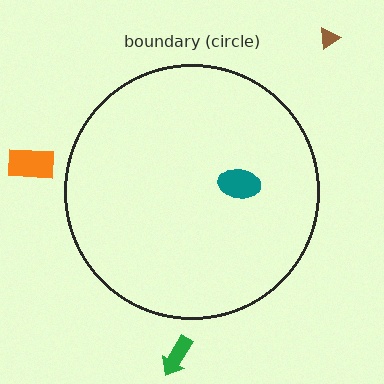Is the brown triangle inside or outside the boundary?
Outside.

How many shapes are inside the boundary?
1 inside, 3 outside.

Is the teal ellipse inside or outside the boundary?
Inside.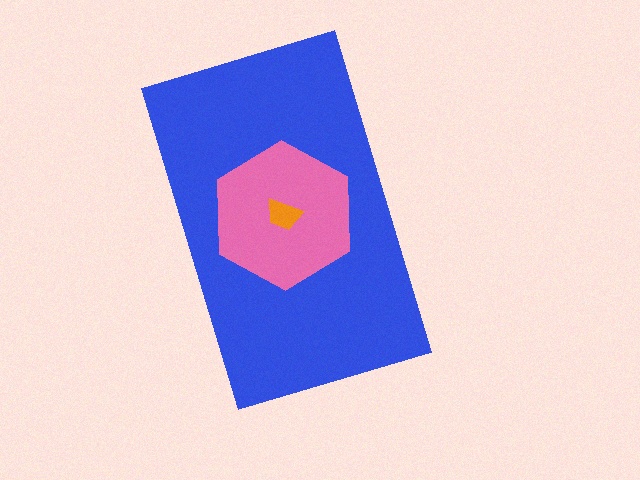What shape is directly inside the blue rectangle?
The pink hexagon.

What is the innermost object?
The orange trapezoid.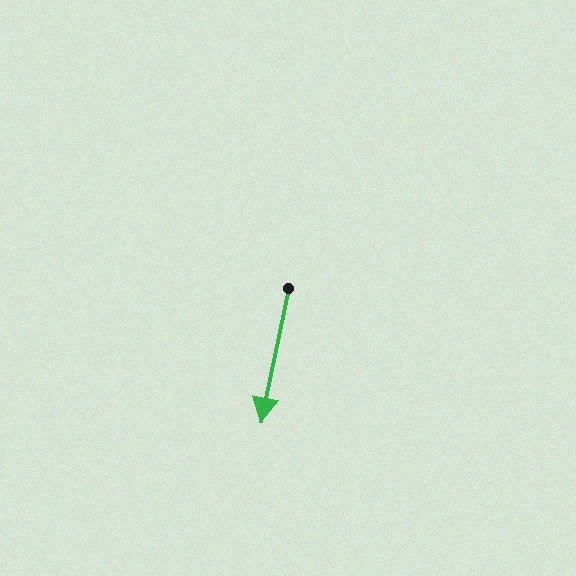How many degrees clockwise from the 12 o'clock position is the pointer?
Approximately 192 degrees.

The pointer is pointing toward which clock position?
Roughly 6 o'clock.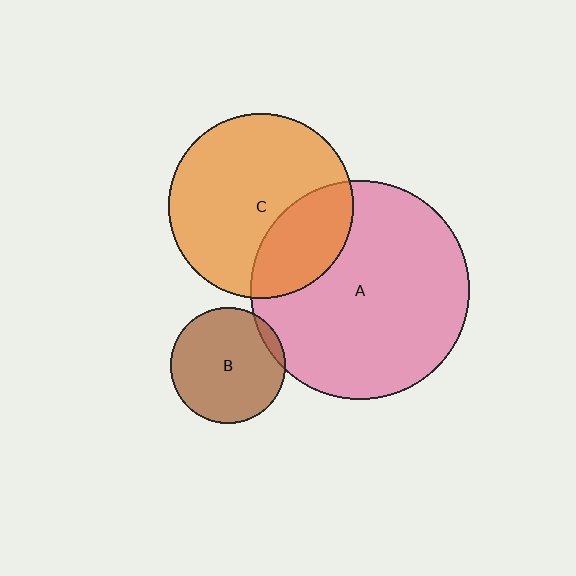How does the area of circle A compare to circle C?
Approximately 1.4 times.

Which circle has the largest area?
Circle A (pink).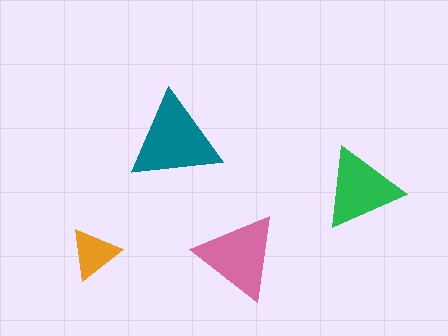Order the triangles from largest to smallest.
the teal one, the pink one, the green one, the orange one.